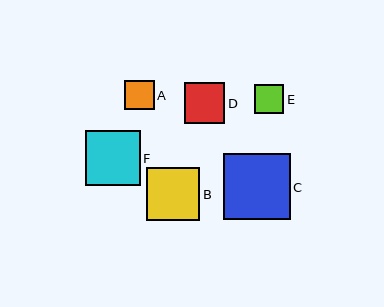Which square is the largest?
Square C is the largest with a size of approximately 66 pixels.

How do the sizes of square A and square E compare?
Square A and square E are approximately the same size.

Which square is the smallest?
Square E is the smallest with a size of approximately 29 pixels.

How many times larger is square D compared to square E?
Square D is approximately 1.4 times the size of square E.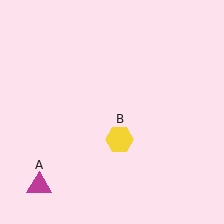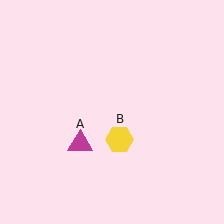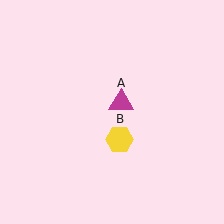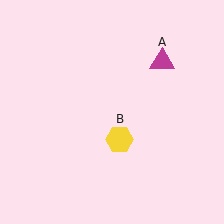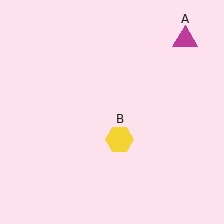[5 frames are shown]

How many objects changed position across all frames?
1 object changed position: magenta triangle (object A).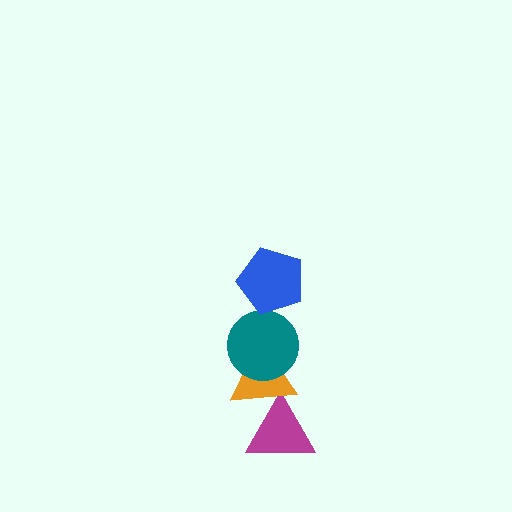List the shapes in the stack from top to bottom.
From top to bottom: the blue pentagon, the teal circle, the orange triangle, the magenta triangle.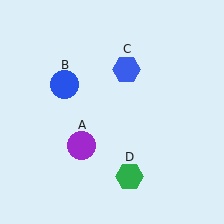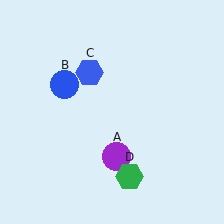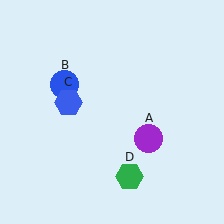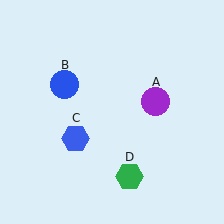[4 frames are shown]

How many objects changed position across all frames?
2 objects changed position: purple circle (object A), blue hexagon (object C).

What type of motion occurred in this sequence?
The purple circle (object A), blue hexagon (object C) rotated counterclockwise around the center of the scene.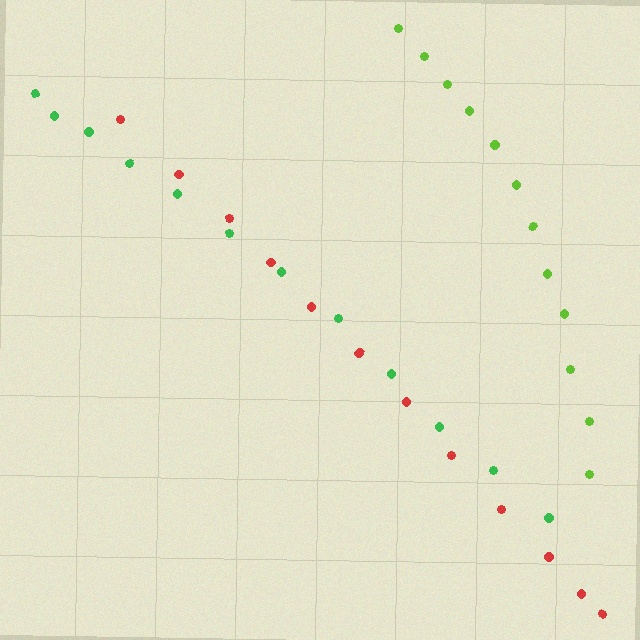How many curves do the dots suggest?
There are 3 distinct paths.